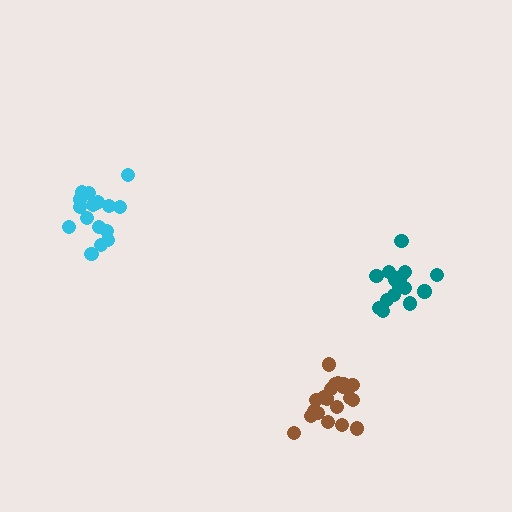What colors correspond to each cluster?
The clusters are colored: teal, brown, cyan.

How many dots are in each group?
Group 1: 17 dots, Group 2: 20 dots, Group 3: 17 dots (54 total).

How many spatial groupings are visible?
There are 3 spatial groupings.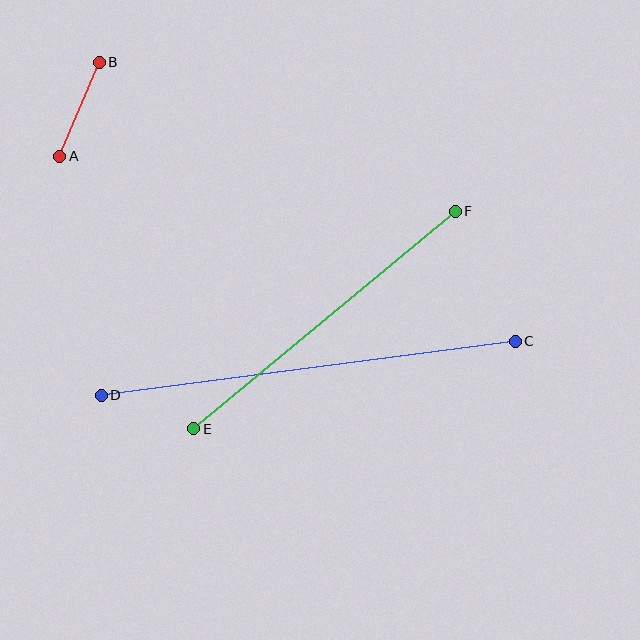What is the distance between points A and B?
The distance is approximately 102 pixels.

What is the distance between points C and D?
The distance is approximately 418 pixels.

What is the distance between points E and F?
The distance is approximately 340 pixels.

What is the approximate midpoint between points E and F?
The midpoint is at approximately (324, 320) pixels.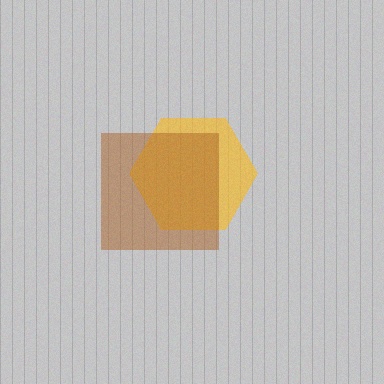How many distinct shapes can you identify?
There are 2 distinct shapes: a yellow hexagon, a brown square.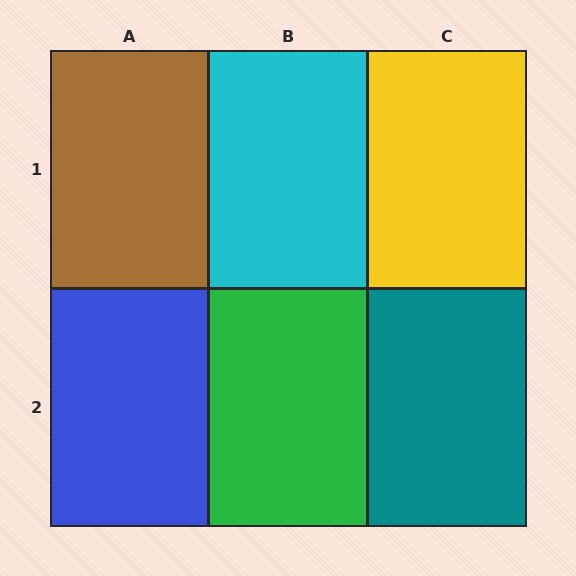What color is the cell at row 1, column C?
Yellow.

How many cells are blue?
1 cell is blue.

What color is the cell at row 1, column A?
Brown.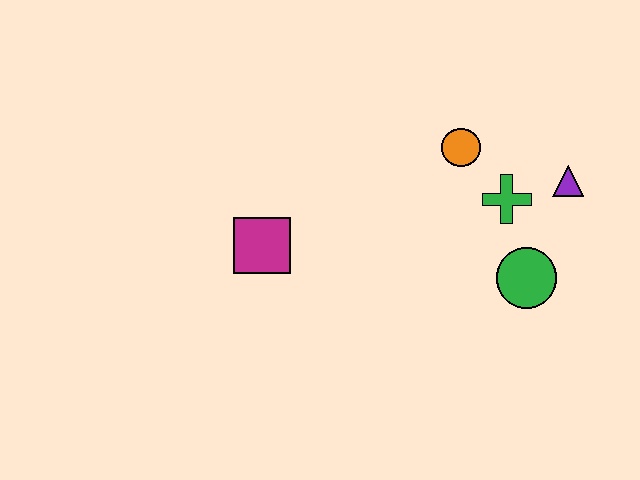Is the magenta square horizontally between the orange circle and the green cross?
No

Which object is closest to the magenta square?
The orange circle is closest to the magenta square.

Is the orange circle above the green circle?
Yes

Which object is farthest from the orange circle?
The magenta square is farthest from the orange circle.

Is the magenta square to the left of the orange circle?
Yes